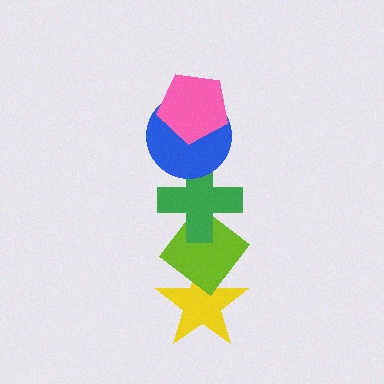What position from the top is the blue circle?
The blue circle is 2nd from the top.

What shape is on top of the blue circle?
The pink pentagon is on top of the blue circle.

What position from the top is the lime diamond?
The lime diamond is 4th from the top.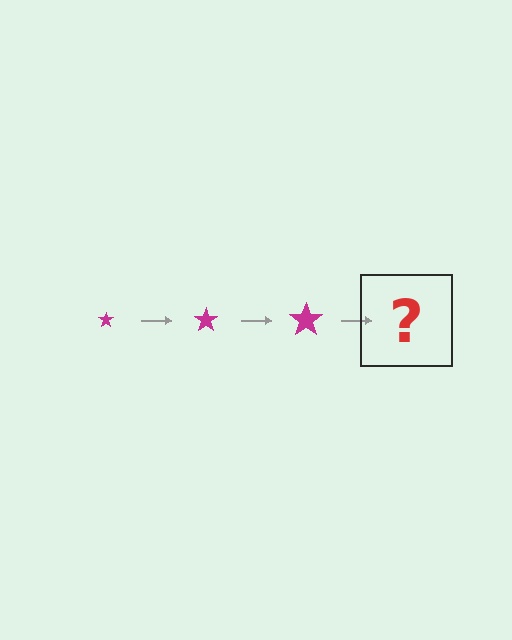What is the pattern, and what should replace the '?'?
The pattern is that the star gets progressively larger each step. The '?' should be a magenta star, larger than the previous one.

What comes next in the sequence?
The next element should be a magenta star, larger than the previous one.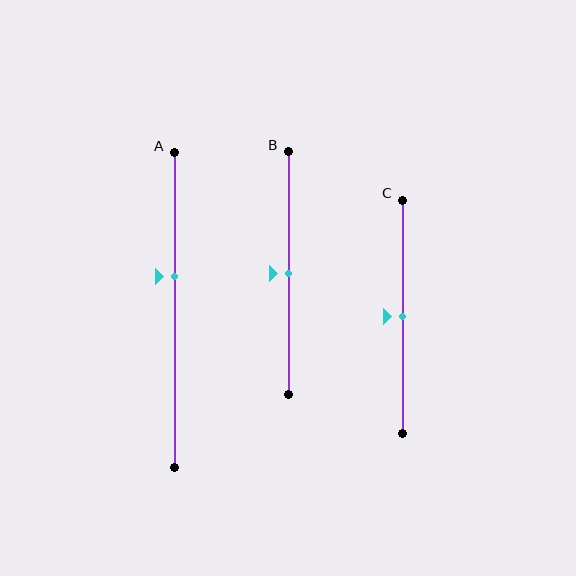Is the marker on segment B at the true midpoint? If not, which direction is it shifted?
Yes, the marker on segment B is at the true midpoint.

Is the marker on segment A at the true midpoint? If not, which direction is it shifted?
No, the marker on segment A is shifted upward by about 11% of the segment length.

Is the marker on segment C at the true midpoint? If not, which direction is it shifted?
Yes, the marker on segment C is at the true midpoint.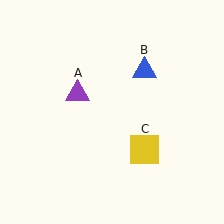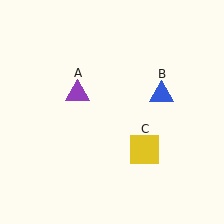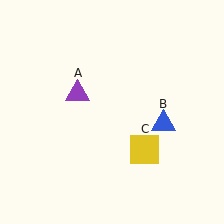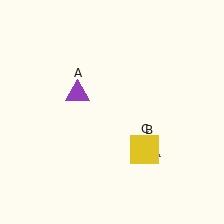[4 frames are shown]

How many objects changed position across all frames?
1 object changed position: blue triangle (object B).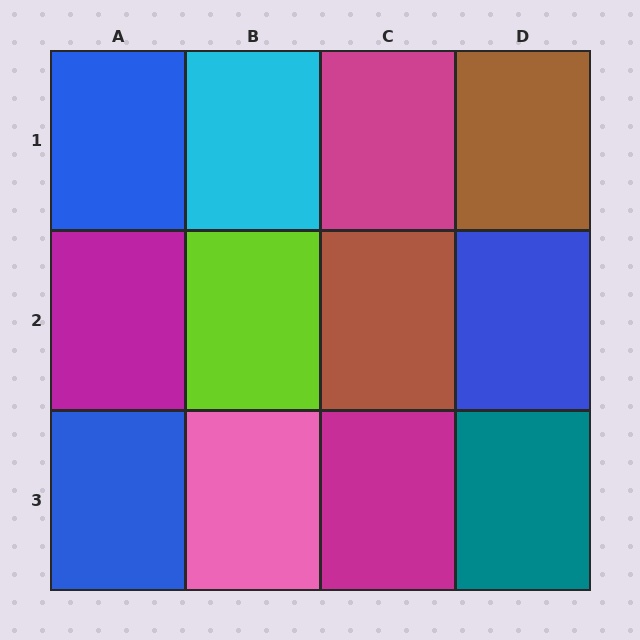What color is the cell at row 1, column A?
Blue.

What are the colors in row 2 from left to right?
Magenta, lime, brown, blue.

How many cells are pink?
1 cell is pink.